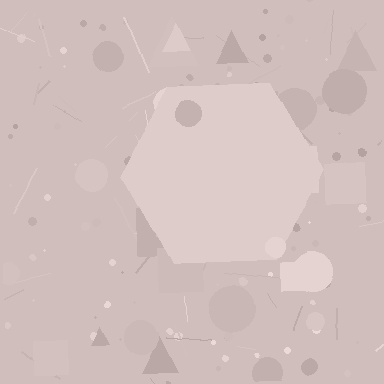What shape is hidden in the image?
A hexagon is hidden in the image.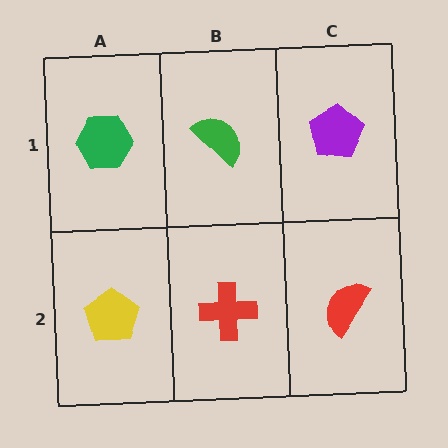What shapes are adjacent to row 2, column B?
A green semicircle (row 1, column B), a yellow pentagon (row 2, column A), a red semicircle (row 2, column C).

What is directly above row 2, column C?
A purple pentagon.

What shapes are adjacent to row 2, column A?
A green hexagon (row 1, column A), a red cross (row 2, column B).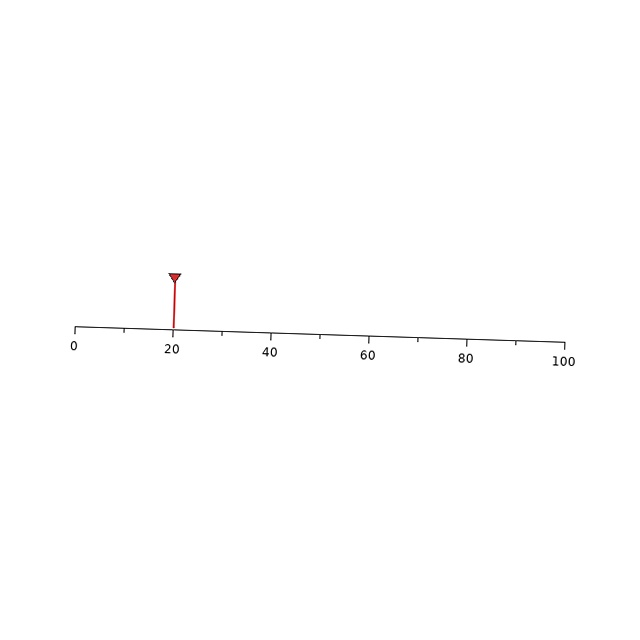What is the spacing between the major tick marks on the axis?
The major ticks are spaced 20 apart.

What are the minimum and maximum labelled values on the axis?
The axis runs from 0 to 100.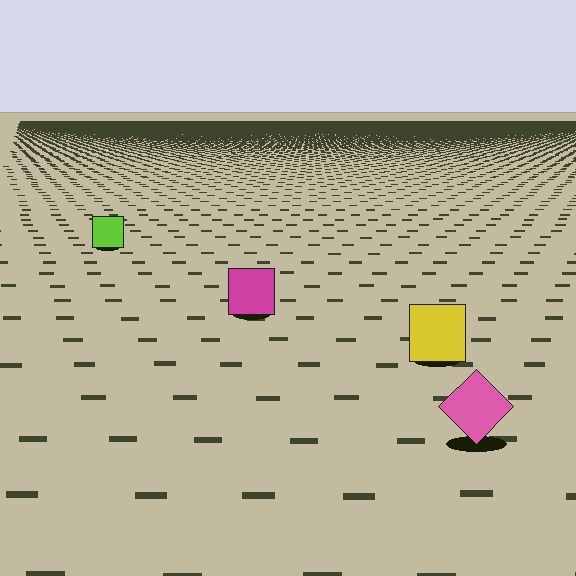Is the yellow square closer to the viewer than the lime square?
Yes. The yellow square is closer — you can tell from the texture gradient: the ground texture is coarser near it.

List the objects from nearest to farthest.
From nearest to farthest: the pink diamond, the yellow square, the magenta square, the lime square.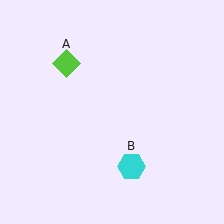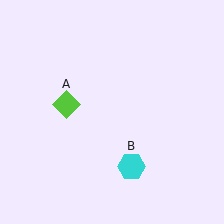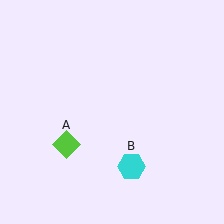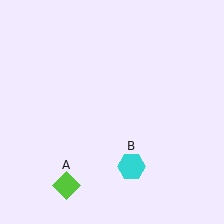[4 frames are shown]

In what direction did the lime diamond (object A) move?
The lime diamond (object A) moved down.